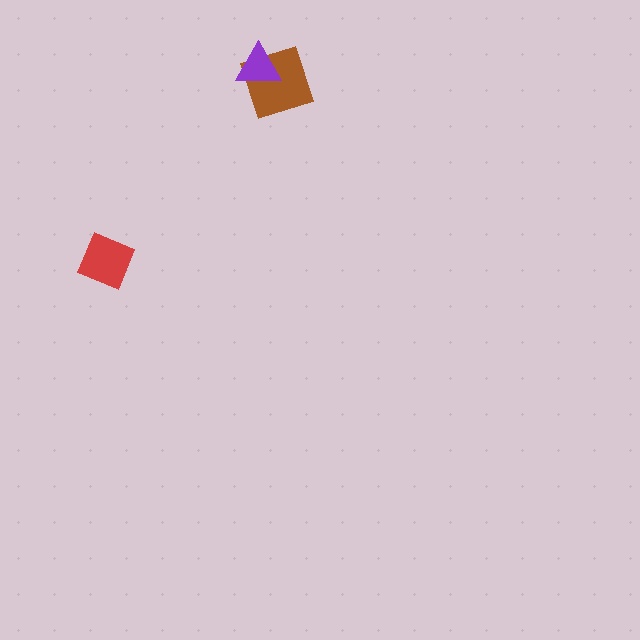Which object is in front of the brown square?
The purple triangle is in front of the brown square.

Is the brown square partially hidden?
Yes, it is partially covered by another shape.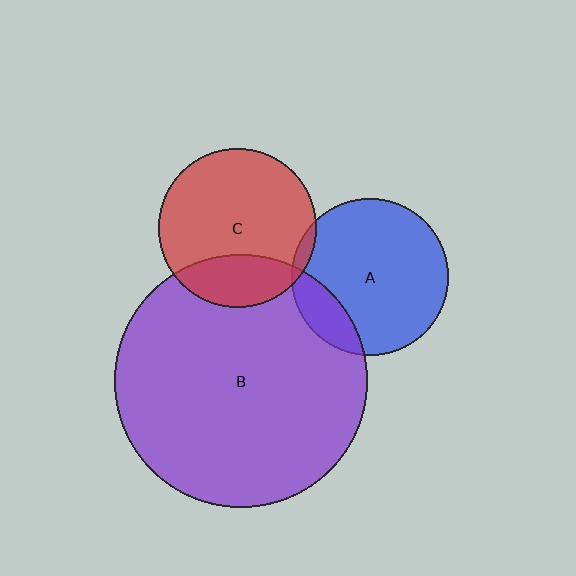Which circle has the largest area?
Circle B (purple).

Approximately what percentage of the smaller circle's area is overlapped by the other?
Approximately 5%.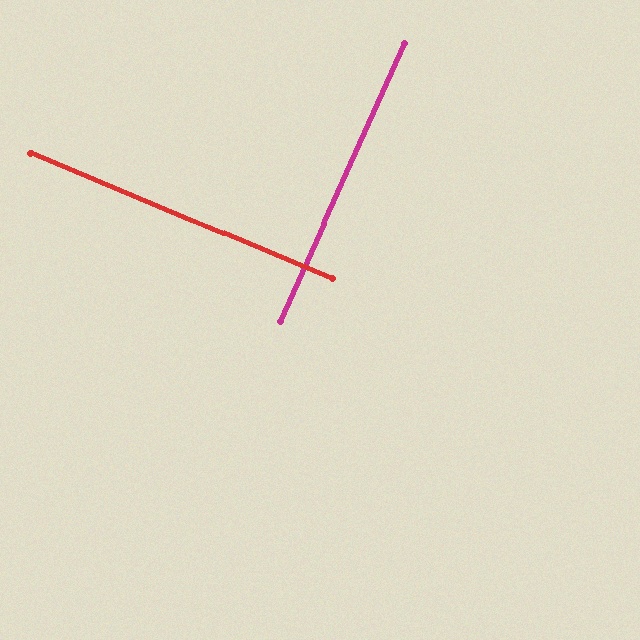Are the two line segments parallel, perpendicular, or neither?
Perpendicular — they meet at approximately 89°.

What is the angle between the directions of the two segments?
Approximately 89 degrees.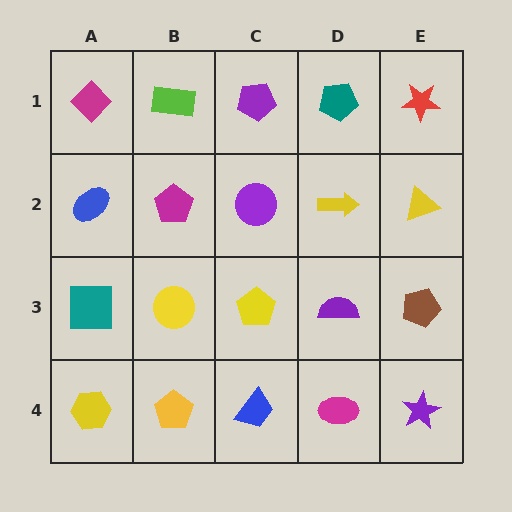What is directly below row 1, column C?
A purple circle.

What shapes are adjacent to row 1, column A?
A blue ellipse (row 2, column A), a lime rectangle (row 1, column B).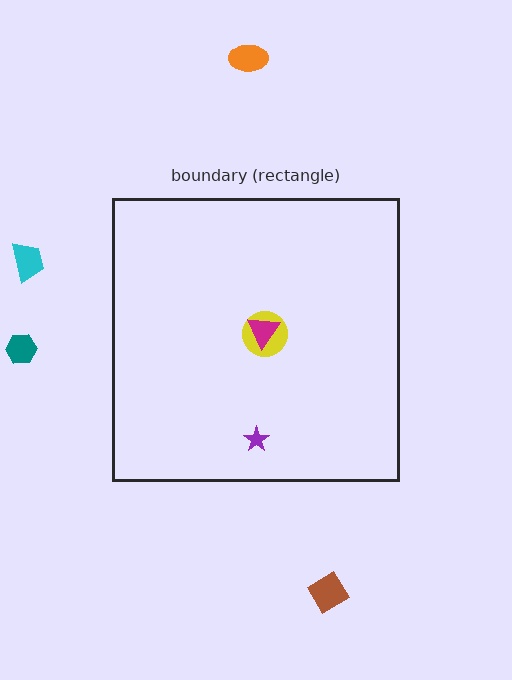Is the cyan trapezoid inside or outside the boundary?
Outside.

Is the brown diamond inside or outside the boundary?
Outside.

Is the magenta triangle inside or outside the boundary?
Inside.